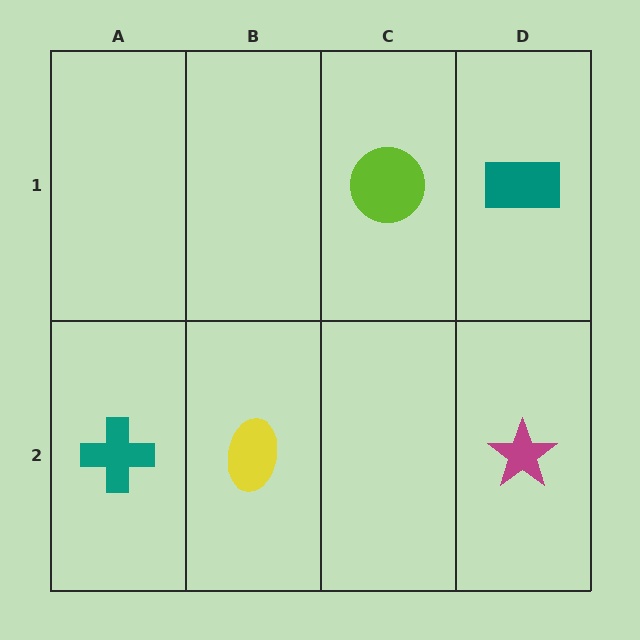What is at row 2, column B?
A yellow ellipse.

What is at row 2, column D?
A magenta star.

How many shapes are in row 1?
2 shapes.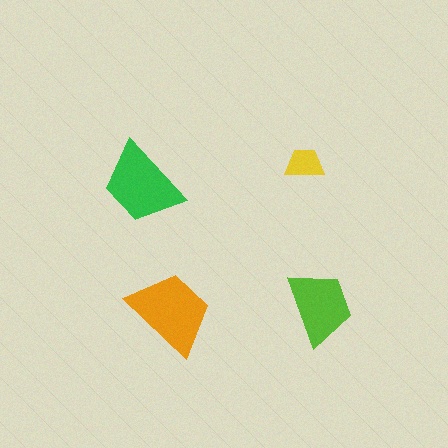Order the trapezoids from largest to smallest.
the orange one, the green one, the lime one, the yellow one.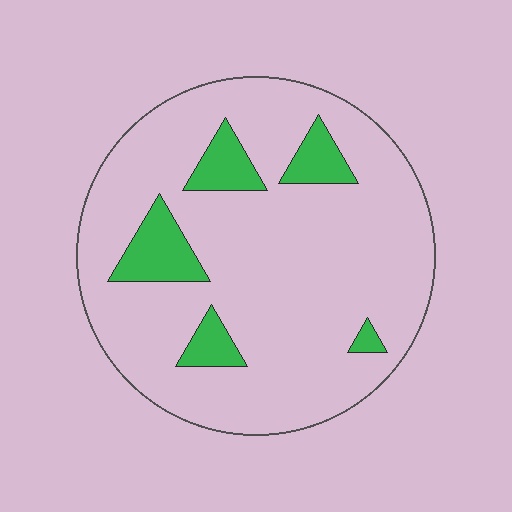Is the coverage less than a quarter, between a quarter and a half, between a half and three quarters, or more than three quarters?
Less than a quarter.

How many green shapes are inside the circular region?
5.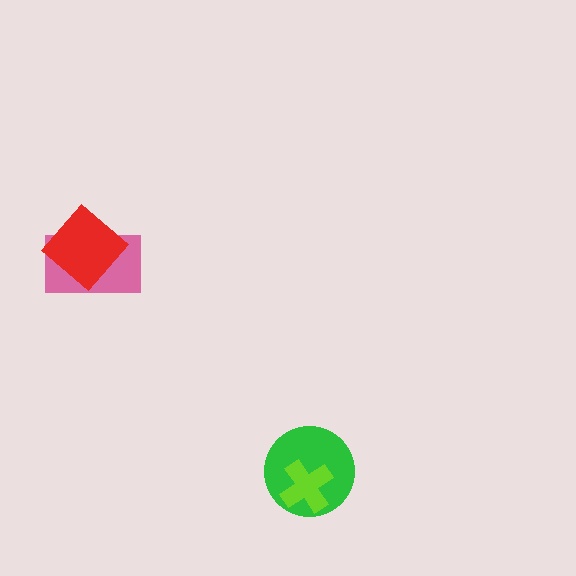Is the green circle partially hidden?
Yes, it is partially covered by another shape.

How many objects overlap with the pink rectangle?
1 object overlaps with the pink rectangle.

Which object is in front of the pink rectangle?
The red diamond is in front of the pink rectangle.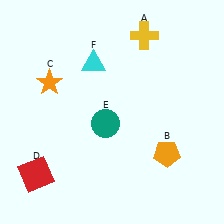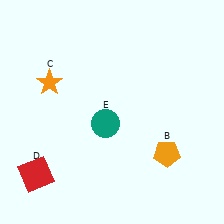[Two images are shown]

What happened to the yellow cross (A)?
The yellow cross (A) was removed in Image 2. It was in the top-right area of Image 1.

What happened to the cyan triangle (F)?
The cyan triangle (F) was removed in Image 2. It was in the top-left area of Image 1.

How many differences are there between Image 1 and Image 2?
There are 2 differences between the two images.